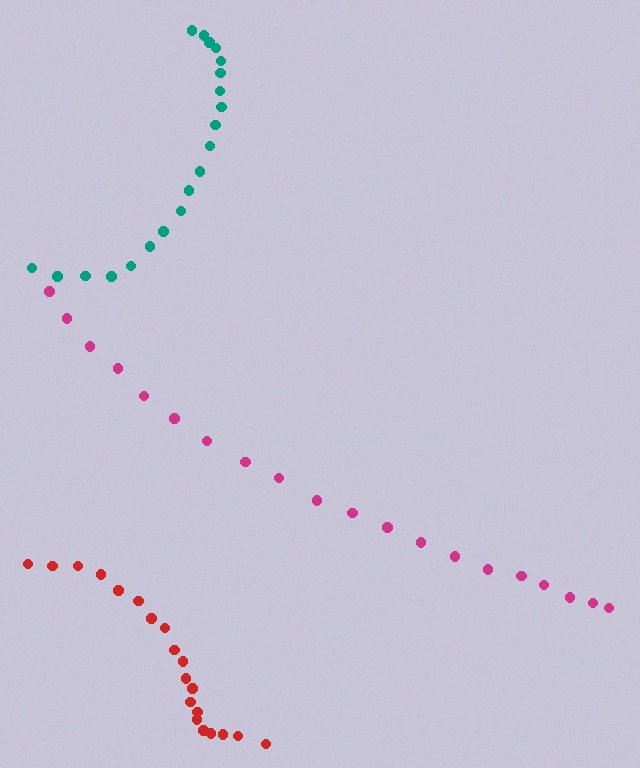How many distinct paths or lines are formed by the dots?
There are 3 distinct paths.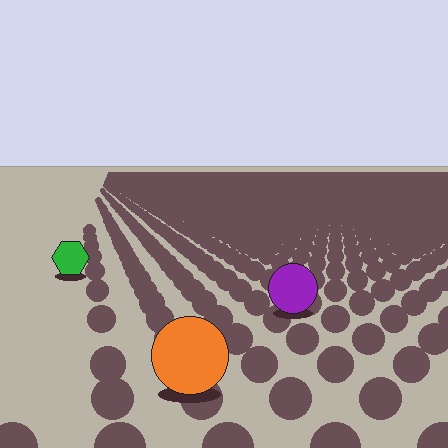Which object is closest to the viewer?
The orange circle is closest. The texture marks near it are larger and more spread out.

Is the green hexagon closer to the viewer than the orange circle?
No. The orange circle is closer — you can tell from the texture gradient: the ground texture is coarser near it.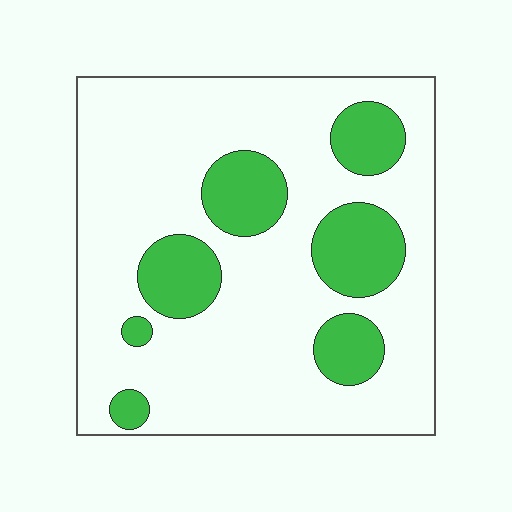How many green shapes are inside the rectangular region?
7.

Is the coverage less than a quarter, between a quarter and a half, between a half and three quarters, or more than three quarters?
Less than a quarter.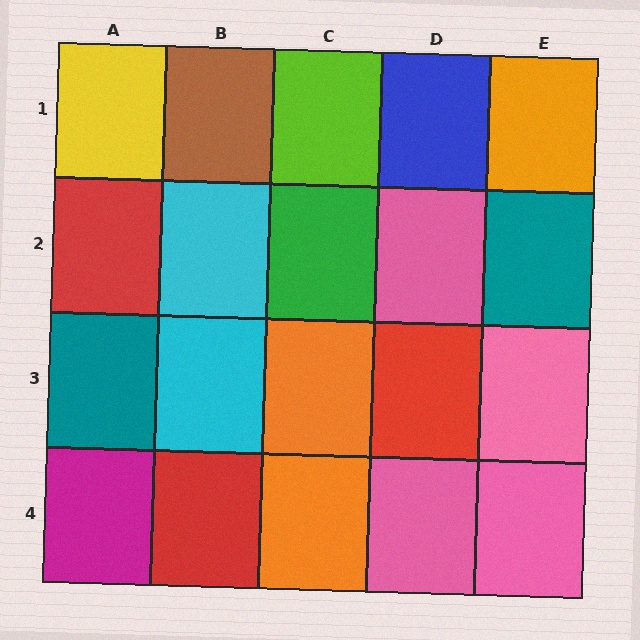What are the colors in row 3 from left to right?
Teal, cyan, orange, red, pink.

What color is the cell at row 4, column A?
Magenta.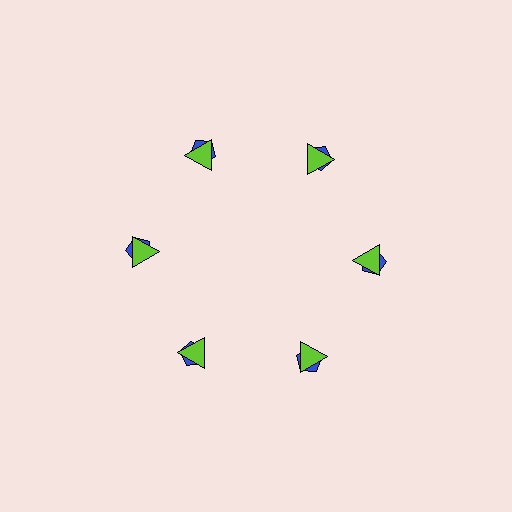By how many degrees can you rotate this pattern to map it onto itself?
The pattern maps onto itself every 60 degrees of rotation.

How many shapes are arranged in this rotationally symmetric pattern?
There are 12 shapes, arranged in 6 groups of 2.